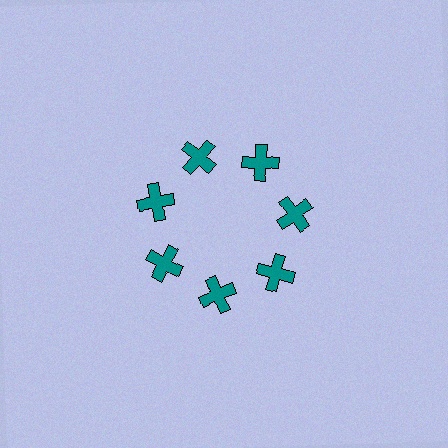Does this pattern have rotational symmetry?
Yes, this pattern has 7-fold rotational symmetry. It looks the same after rotating 51 degrees around the center.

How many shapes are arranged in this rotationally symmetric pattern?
There are 7 shapes, arranged in 7 groups of 1.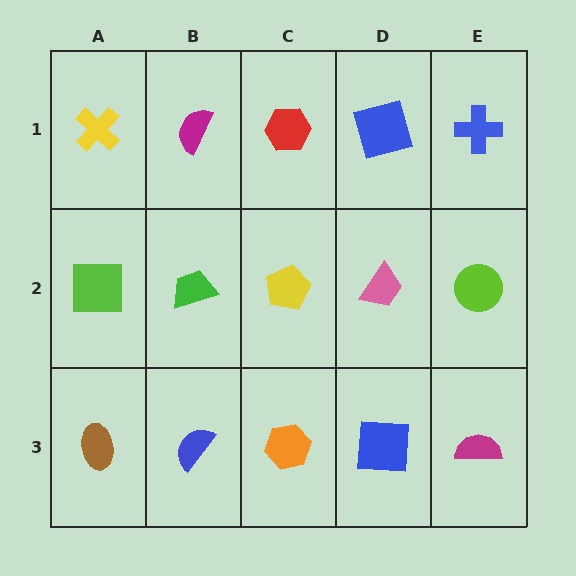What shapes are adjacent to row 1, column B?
A green trapezoid (row 2, column B), a yellow cross (row 1, column A), a red hexagon (row 1, column C).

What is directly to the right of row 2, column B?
A yellow pentagon.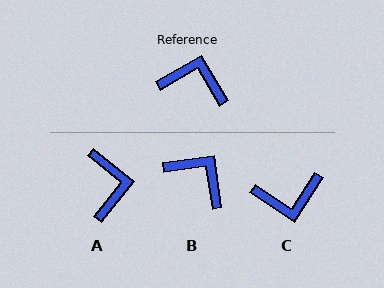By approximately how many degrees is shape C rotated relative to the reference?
Approximately 154 degrees clockwise.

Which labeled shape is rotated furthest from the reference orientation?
C, about 154 degrees away.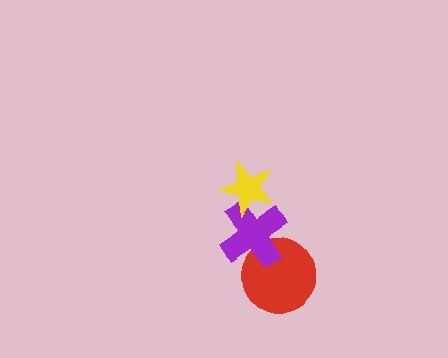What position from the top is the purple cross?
The purple cross is 2nd from the top.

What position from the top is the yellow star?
The yellow star is 1st from the top.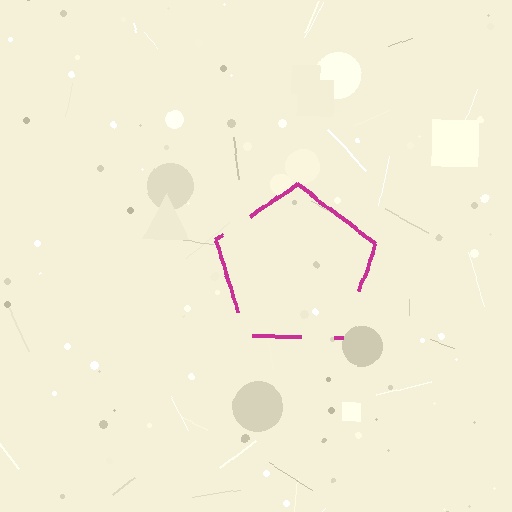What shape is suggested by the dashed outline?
The dashed outline suggests a pentagon.